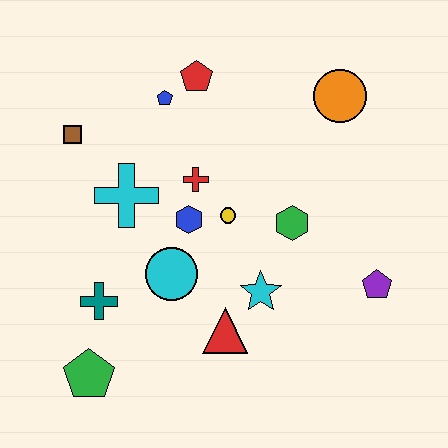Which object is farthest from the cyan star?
The brown square is farthest from the cyan star.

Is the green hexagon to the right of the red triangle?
Yes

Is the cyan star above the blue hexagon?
No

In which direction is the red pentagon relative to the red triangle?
The red pentagon is above the red triangle.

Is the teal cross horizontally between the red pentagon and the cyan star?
No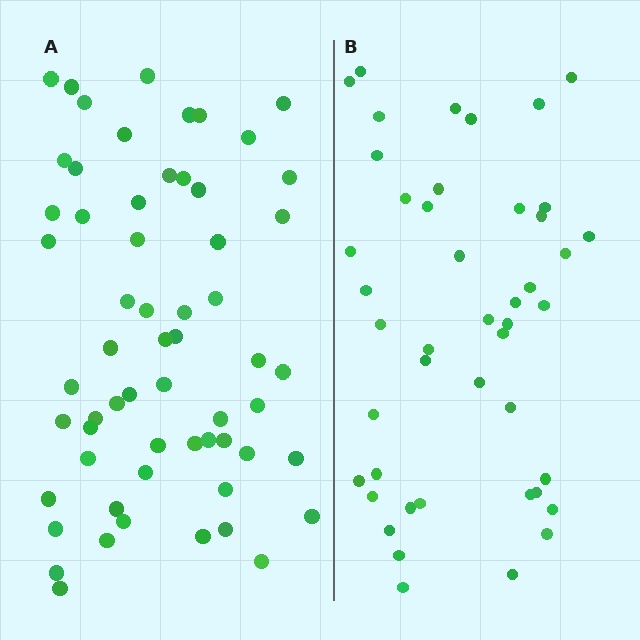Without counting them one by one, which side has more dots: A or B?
Region A (the left region) has more dots.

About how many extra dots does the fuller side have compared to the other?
Region A has approximately 15 more dots than region B.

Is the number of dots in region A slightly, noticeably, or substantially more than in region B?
Region A has noticeably more, but not dramatically so. The ratio is roughly 1.3 to 1.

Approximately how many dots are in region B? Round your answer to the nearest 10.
About 40 dots. (The exact count is 45, which rounds to 40.)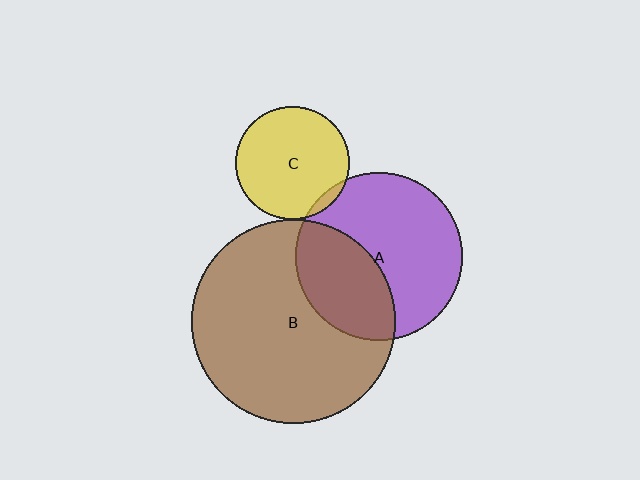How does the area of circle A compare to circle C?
Approximately 2.2 times.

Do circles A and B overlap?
Yes.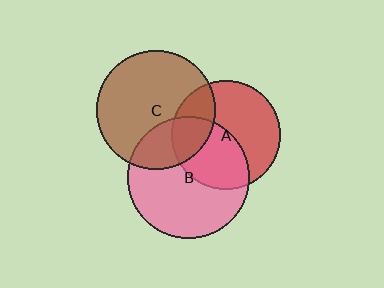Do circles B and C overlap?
Yes.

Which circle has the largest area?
Circle B (pink).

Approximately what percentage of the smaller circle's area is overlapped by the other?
Approximately 25%.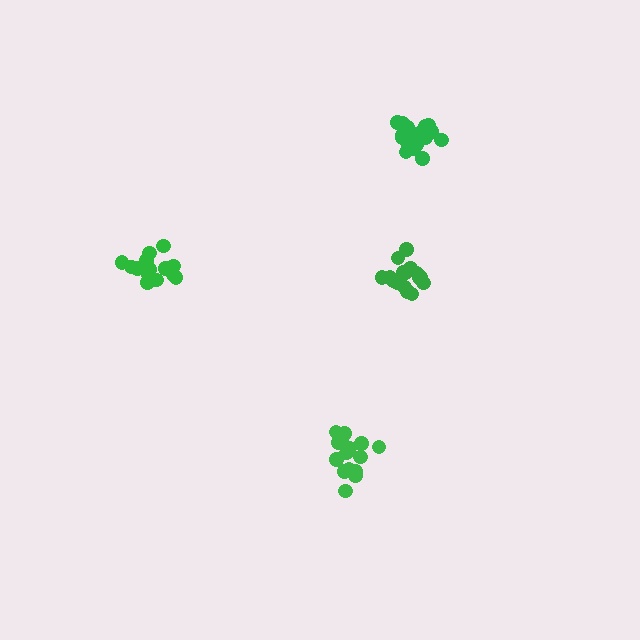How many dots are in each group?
Group 1: 18 dots, Group 2: 14 dots, Group 3: 17 dots, Group 4: 20 dots (69 total).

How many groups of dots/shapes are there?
There are 4 groups.